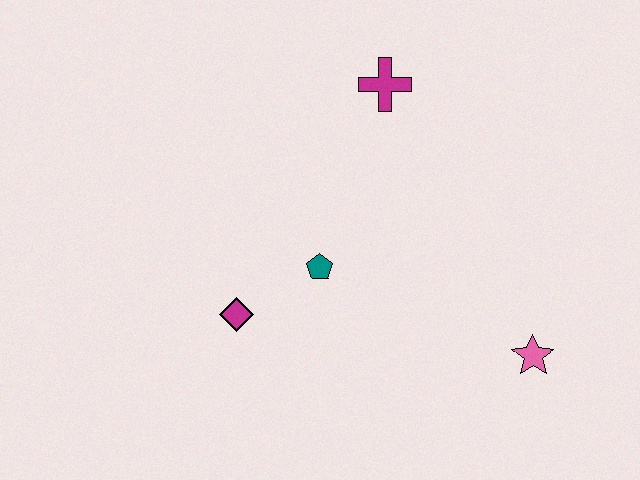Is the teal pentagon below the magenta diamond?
No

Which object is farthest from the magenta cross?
The pink star is farthest from the magenta cross.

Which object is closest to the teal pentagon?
The magenta diamond is closest to the teal pentagon.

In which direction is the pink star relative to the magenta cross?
The pink star is below the magenta cross.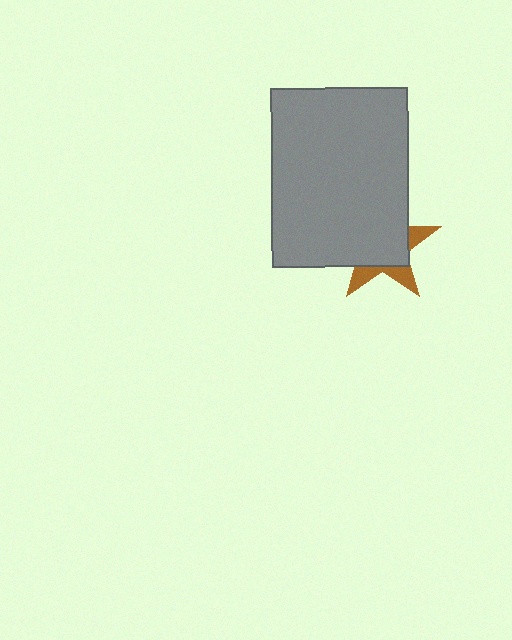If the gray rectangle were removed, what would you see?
You would see the complete brown star.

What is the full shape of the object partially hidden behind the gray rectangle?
The partially hidden object is a brown star.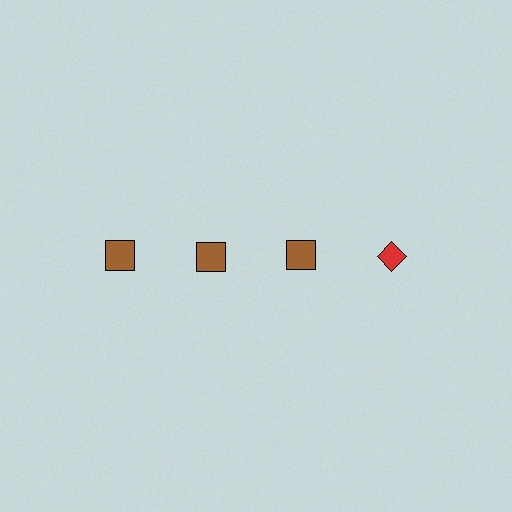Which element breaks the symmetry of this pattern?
The red diamond in the top row, second from right column breaks the symmetry. All other shapes are brown squares.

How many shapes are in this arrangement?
There are 4 shapes arranged in a grid pattern.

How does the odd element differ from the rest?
It differs in both color (red instead of brown) and shape (diamond instead of square).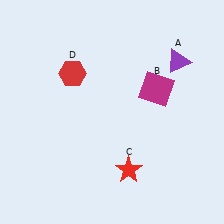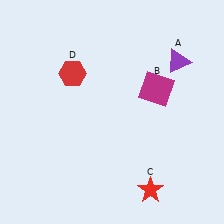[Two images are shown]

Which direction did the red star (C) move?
The red star (C) moved right.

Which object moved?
The red star (C) moved right.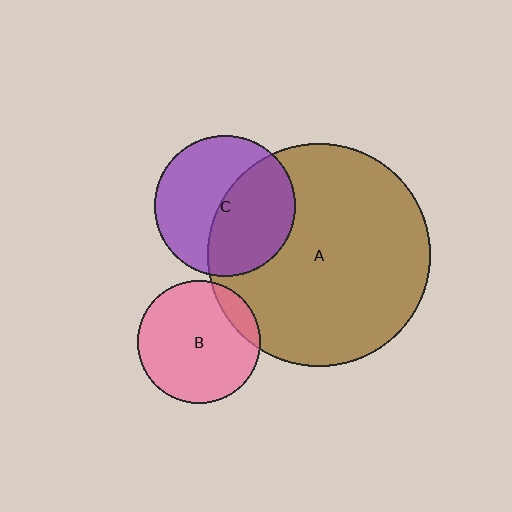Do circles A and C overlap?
Yes.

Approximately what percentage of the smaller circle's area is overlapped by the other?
Approximately 50%.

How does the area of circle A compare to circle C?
Approximately 2.5 times.